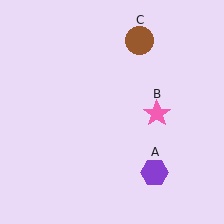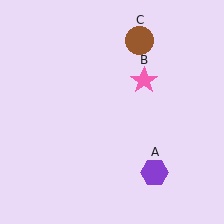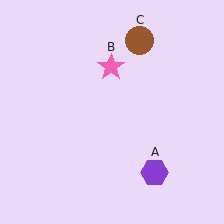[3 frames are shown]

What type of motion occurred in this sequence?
The pink star (object B) rotated counterclockwise around the center of the scene.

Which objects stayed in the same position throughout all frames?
Purple hexagon (object A) and brown circle (object C) remained stationary.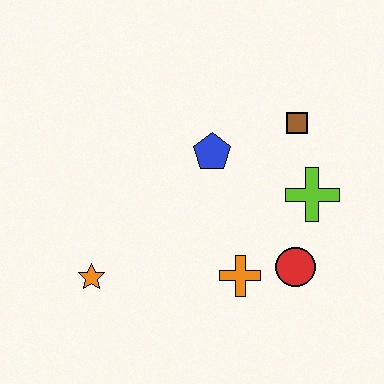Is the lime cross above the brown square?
No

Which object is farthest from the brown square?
The orange star is farthest from the brown square.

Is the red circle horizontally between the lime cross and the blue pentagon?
Yes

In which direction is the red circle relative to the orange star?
The red circle is to the right of the orange star.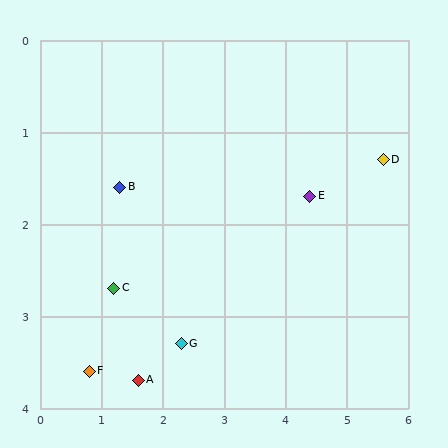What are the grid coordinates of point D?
Point D is at approximately (5.6, 1.3).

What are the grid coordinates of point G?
Point G is at approximately (2.3, 3.3).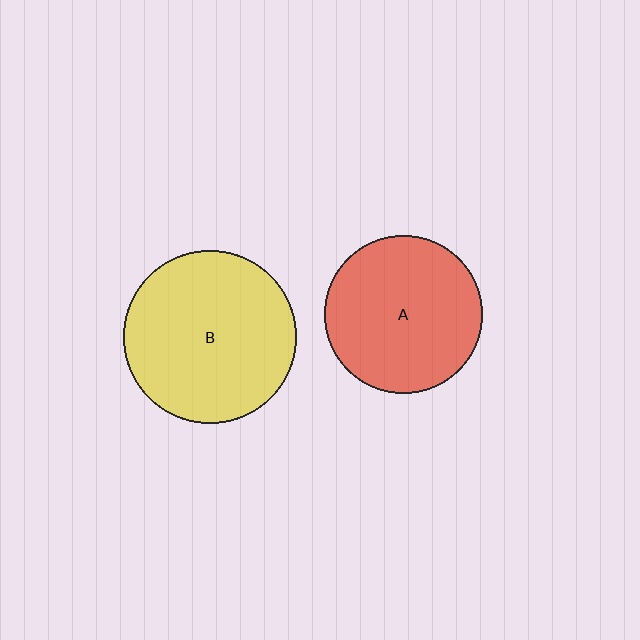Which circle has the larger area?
Circle B (yellow).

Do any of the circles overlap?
No, none of the circles overlap.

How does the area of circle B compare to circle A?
Approximately 1.2 times.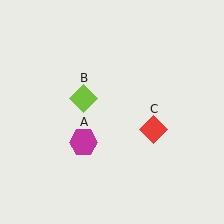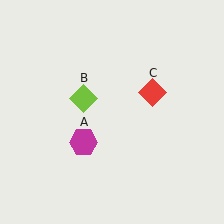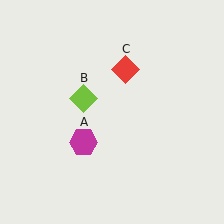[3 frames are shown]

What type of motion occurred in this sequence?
The red diamond (object C) rotated counterclockwise around the center of the scene.